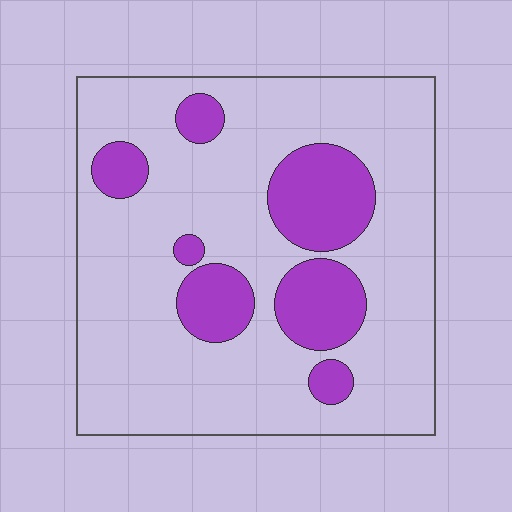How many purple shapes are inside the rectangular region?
7.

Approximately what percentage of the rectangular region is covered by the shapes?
Approximately 20%.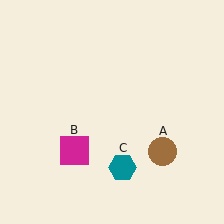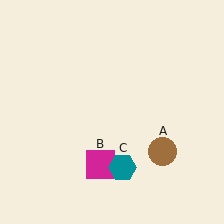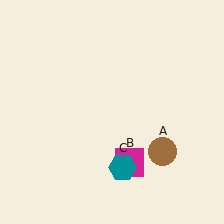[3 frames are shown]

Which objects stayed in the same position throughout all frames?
Brown circle (object A) and teal hexagon (object C) remained stationary.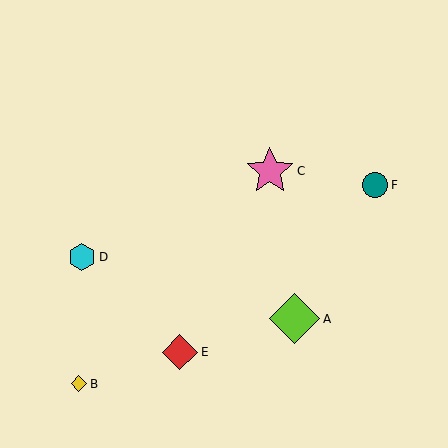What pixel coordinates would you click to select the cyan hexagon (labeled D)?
Click at (82, 257) to select the cyan hexagon D.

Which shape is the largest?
The lime diamond (labeled A) is the largest.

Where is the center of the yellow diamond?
The center of the yellow diamond is at (79, 384).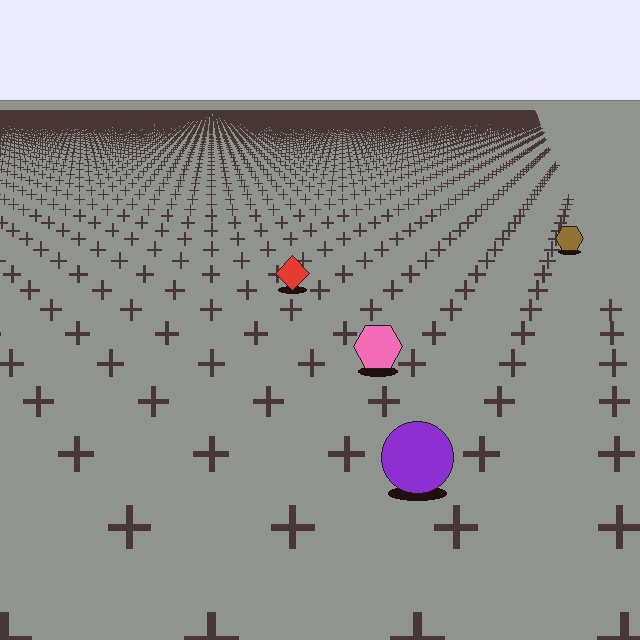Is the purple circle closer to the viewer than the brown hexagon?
Yes. The purple circle is closer — you can tell from the texture gradient: the ground texture is coarser near it.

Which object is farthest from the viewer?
The brown hexagon is farthest from the viewer. It appears smaller and the ground texture around it is denser.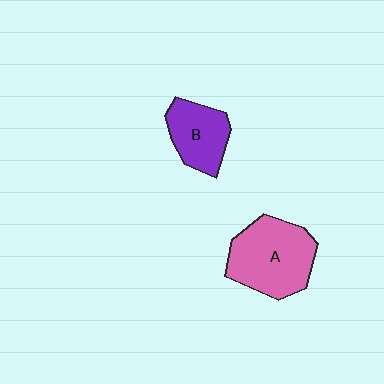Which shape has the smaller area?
Shape B (purple).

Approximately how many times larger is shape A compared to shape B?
Approximately 1.6 times.